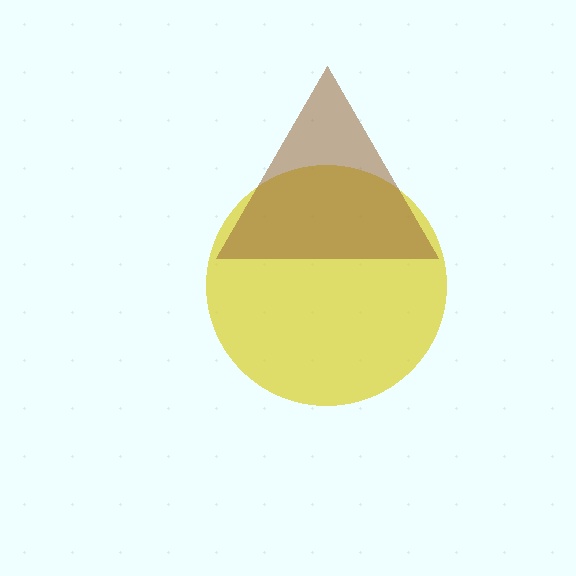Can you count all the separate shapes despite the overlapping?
Yes, there are 2 separate shapes.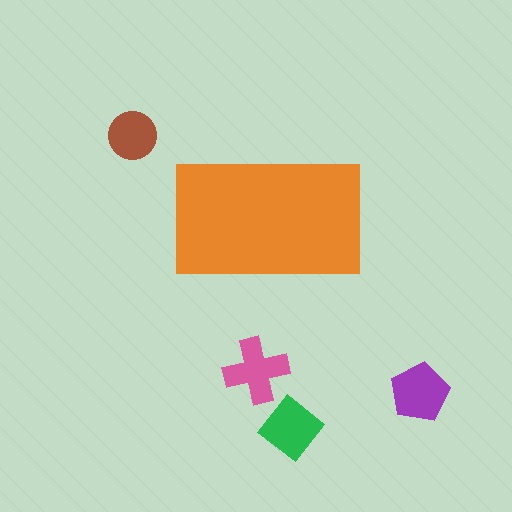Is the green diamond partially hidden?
No, the green diamond is fully visible.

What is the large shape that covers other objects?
An orange rectangle.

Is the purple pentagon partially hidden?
No, the purple pentagon is fully visible.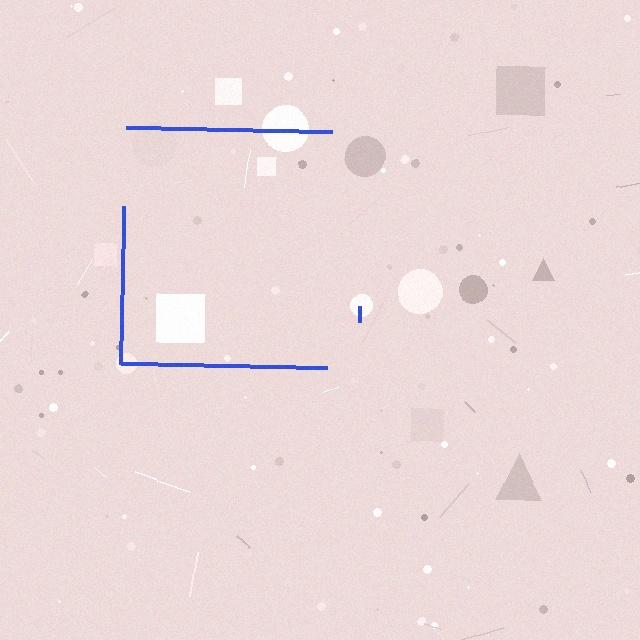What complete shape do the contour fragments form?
The contour fragments form a square.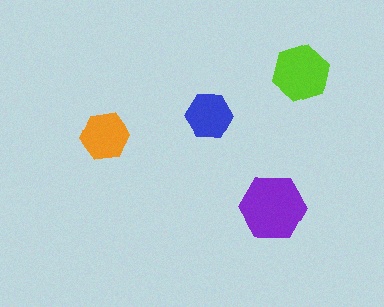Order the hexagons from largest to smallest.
the purple one, the lime one, the orange one, the blue one.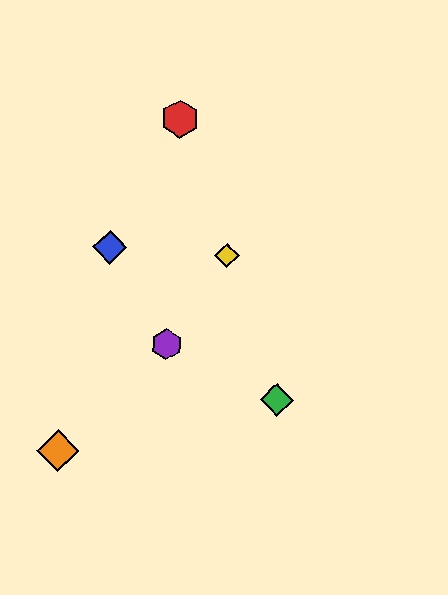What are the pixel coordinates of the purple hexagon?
The purple hexagon is at (167, 344).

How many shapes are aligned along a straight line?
3 shapes (the red hexagon, the green diamond, the yellow diamond) are aligned along a straight line.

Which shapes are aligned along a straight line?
The red hexagon, the green diamond, the yellow diamond are aligned along a straight line.